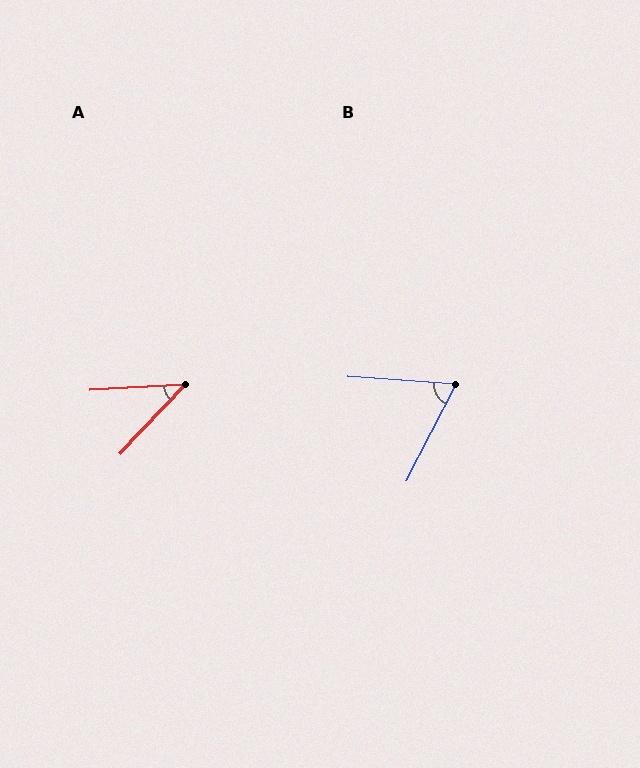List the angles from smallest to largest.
A (44°), B (67°).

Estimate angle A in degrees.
Approximately 44 degrees.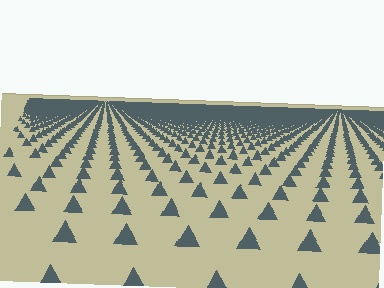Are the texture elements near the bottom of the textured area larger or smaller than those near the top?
Larger. Near the bottom, elements are closer to the viewer and appear at a bigger on-screen size.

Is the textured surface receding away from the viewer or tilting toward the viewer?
The surface is receding away from the viewer. Texture elements get smaller and denser toward the top.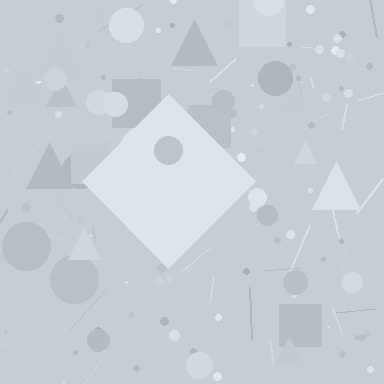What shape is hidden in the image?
A diamond is hidden in the image.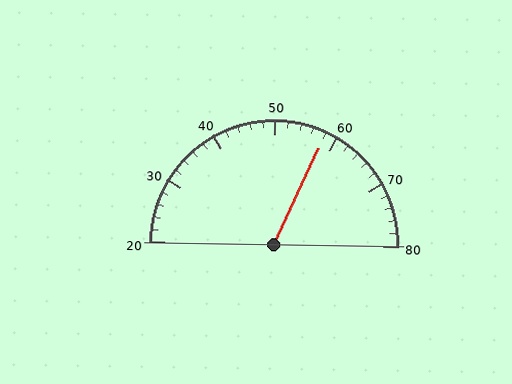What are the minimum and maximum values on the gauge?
The gauge ranges from 20 to 80.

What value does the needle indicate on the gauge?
The needle indicates approximately 58.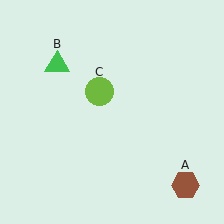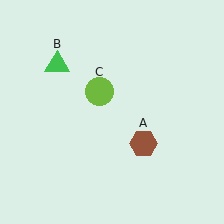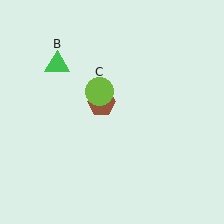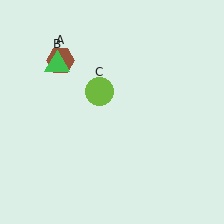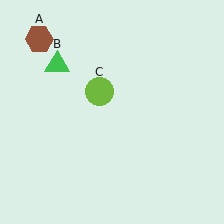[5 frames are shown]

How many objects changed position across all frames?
1 object changed position: brown hexagon (object A).